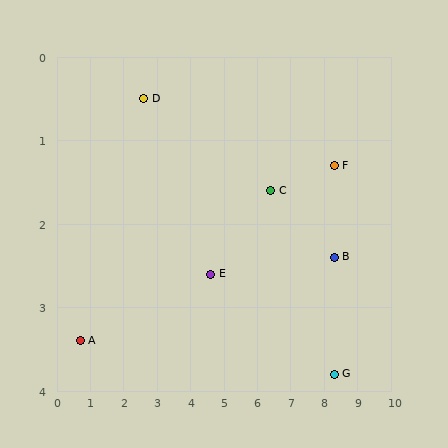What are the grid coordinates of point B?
Point B is at approximately (8.3, 2.4).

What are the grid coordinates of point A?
Point A is at approximately (0.7, 3.4).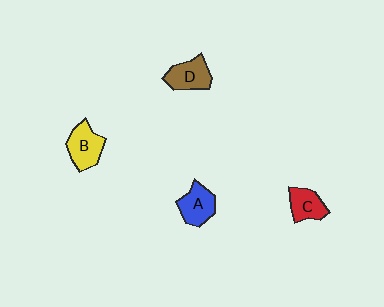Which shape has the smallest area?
Shape C (red).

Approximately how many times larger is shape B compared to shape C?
Approximately 1.3 times.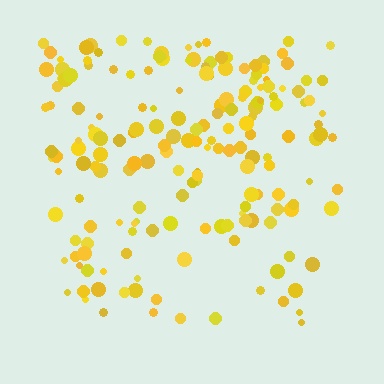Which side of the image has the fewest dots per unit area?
The bottom.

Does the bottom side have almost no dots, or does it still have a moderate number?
Still a moderate number, just noticeably fewer than the top.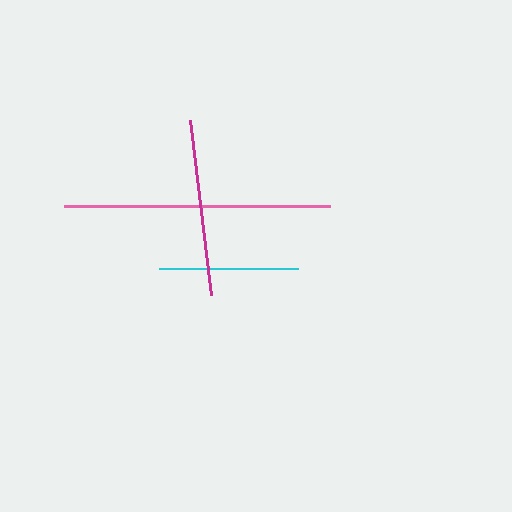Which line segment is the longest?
The pink line is the longest at approximately 266 pixels.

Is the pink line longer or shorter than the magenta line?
The pink line is longer than the magenta line.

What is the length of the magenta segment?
The magenta segment is approximately 176 pixels long.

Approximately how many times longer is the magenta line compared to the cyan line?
The magenta line is approximately 1.3 times the length of the cyan line.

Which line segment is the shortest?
The cyan line is the shortest at approximately 139 pixels.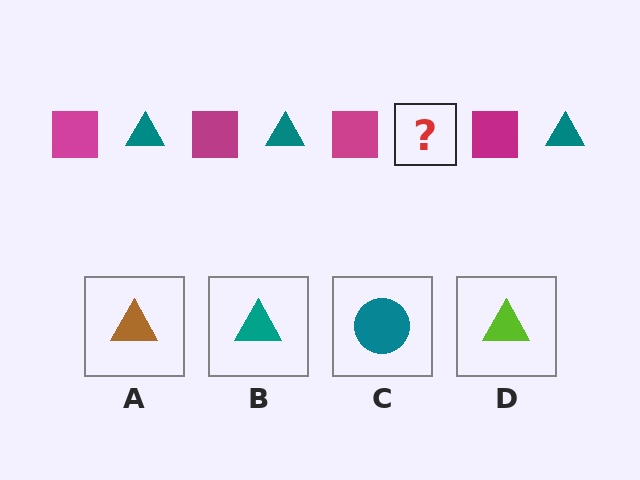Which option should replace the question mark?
Option B.